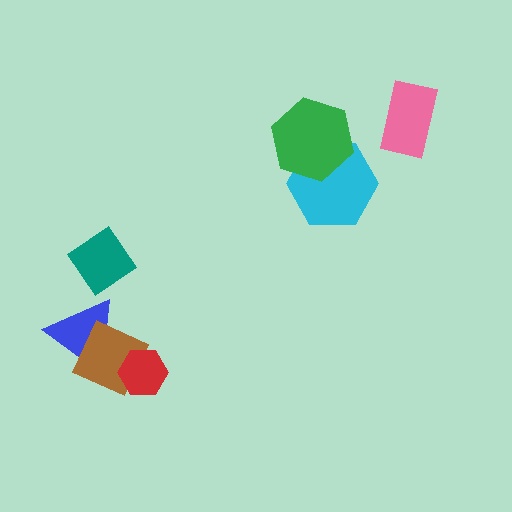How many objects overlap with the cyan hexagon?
1 object overlaps with the cyan hexagon.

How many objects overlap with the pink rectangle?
0 objects overlap with the pink rectangle.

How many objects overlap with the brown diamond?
2 objects overlap with the brown diamond.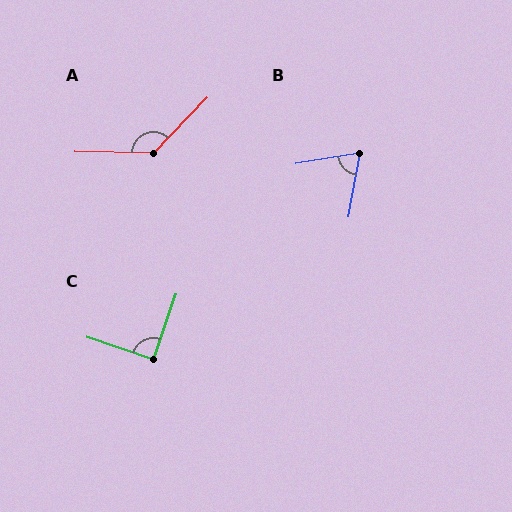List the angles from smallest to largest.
B (70°), C (90°), A (133°).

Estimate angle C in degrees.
Approximately 90 degrees.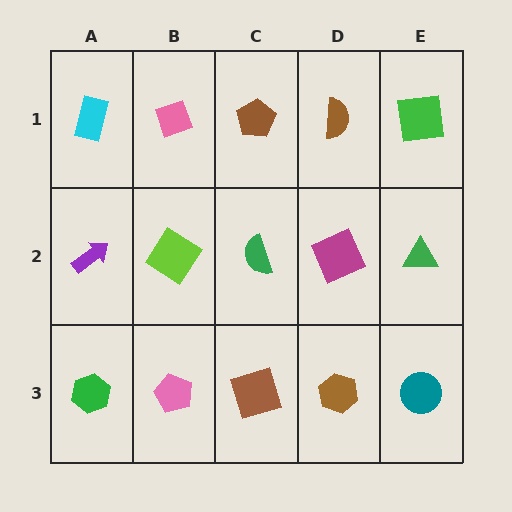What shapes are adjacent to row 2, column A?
A cyan rectangle (row 1, column A), a green hexagon (row 3, column A), a lime diamond (row 2, column B).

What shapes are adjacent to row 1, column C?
A green semicircle (row 2, column C), a pink diamond (row 1, column B), a brown semicircle (row 1, column D).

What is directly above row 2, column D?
A brown semicircle.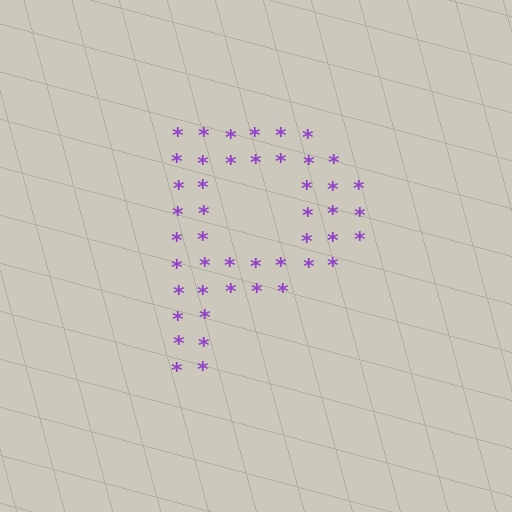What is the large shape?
The large shape is the letter P.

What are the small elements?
The small elements are asterisks.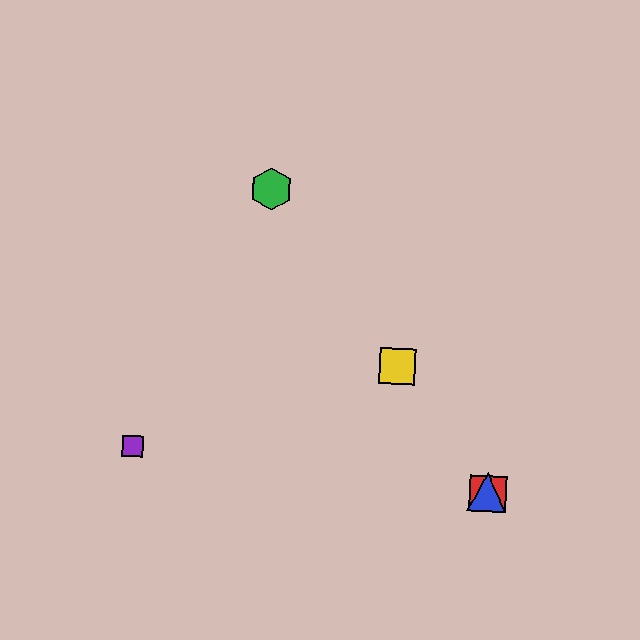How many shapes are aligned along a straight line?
4 shapes (the red square, the blue triangle, the green hexagon, the yellow square) are aligned along a straight line.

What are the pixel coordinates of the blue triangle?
The blue triangle is at (487, 492).